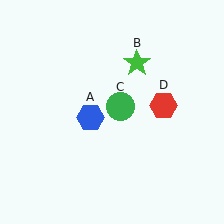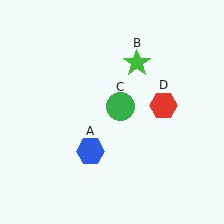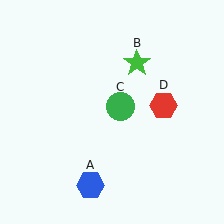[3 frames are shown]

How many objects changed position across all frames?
1 object changed position: blue hexagon (object A).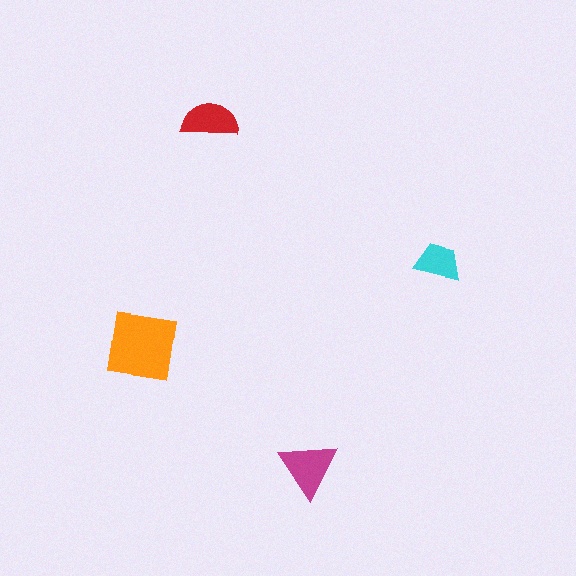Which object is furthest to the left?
The orange square is leftmost.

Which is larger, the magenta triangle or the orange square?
The orange square.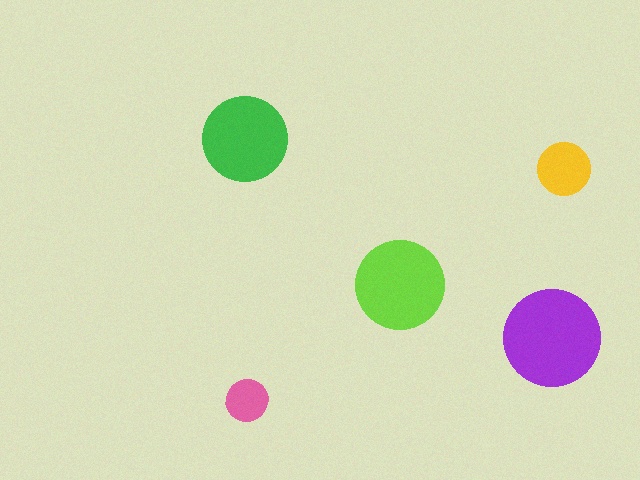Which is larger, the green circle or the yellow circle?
The green one.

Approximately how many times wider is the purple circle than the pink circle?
About 2.5 times wider.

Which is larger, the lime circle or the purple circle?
The purple one.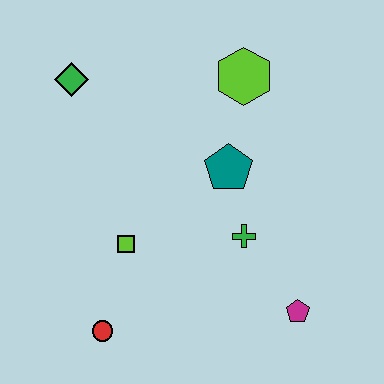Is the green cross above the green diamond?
No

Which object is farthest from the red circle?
The lime hexagon is farthest from the red circle.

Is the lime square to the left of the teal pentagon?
Yes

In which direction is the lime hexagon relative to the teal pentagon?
The lime hexagon is above the teal pentagon.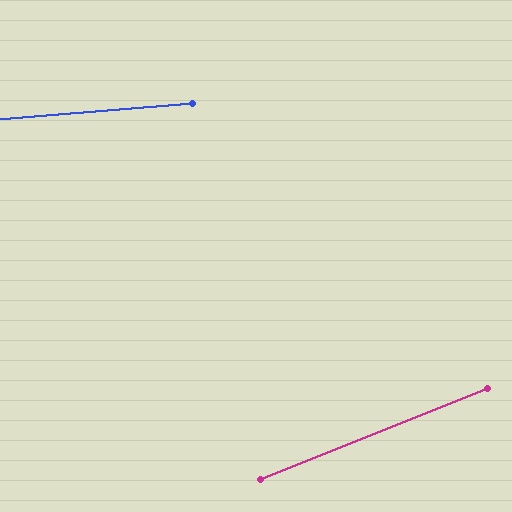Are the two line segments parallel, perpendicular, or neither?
Neither parallel nor perpendicular — they differ by about 17°.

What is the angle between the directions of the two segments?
Approximately 17 degrees.